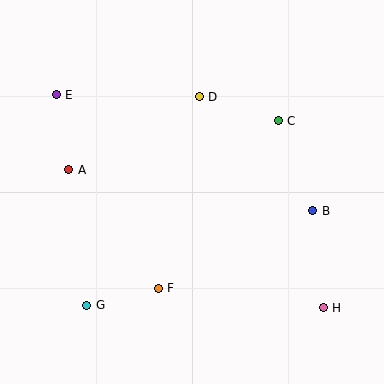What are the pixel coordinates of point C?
Point C is at (278, 121).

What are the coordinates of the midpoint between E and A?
The midpoint between E and A is at (62, 132).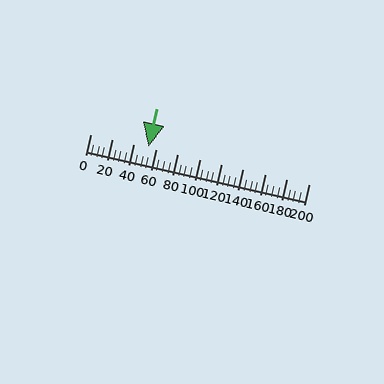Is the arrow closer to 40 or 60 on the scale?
The arrow is closer to 60.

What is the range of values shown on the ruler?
The ruler shows values from 0 to 200.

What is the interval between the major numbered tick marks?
The major tick marks are spaced 20 units apart.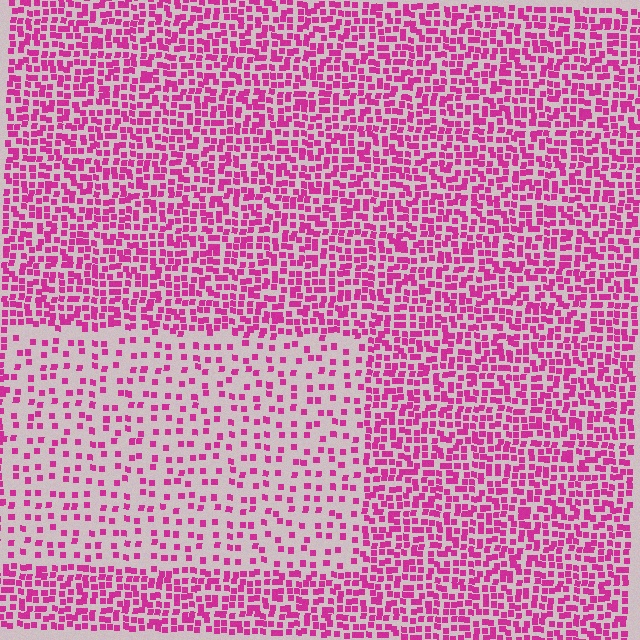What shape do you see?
I see a rectangle.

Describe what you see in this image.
The image contains small magenta elements arranged at two different densities. A rectangle-shaped region is visible where the elements are less densely packed than the surrounding area.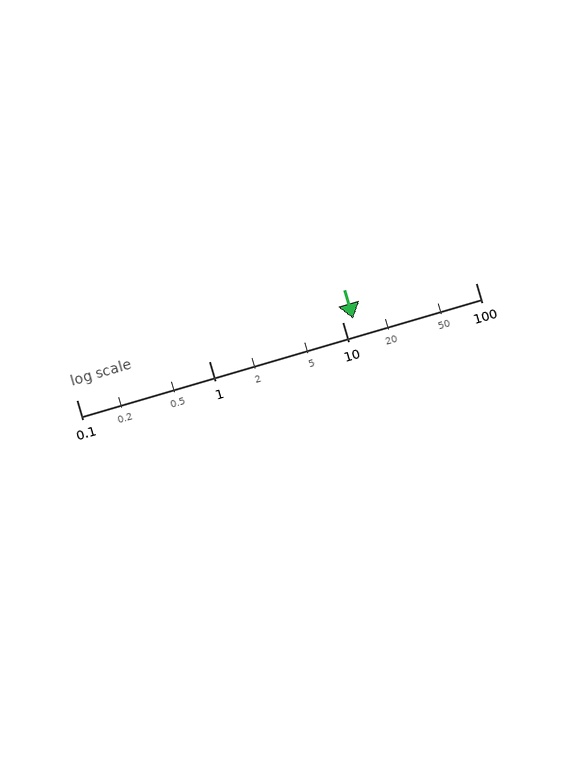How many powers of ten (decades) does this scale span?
The scale spans 3 decades, from 0.1 to 100.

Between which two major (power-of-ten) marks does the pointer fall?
The pointer is between 10 and 100.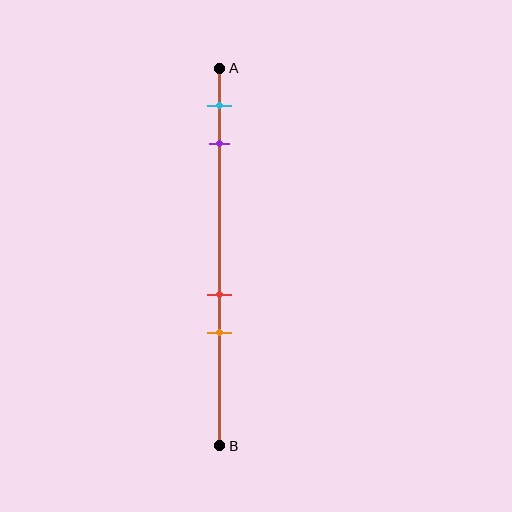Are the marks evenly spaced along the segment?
No, the marks are not evenly spaced.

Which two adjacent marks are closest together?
The red and orange marks are the closest adjacent pair.